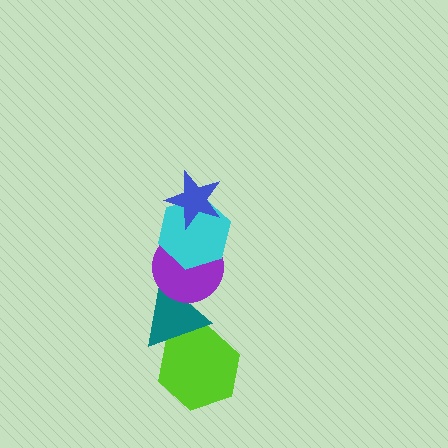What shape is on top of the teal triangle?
The purple circle is on top of the teal triangle.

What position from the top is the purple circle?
The purple circle is 3rd from the top.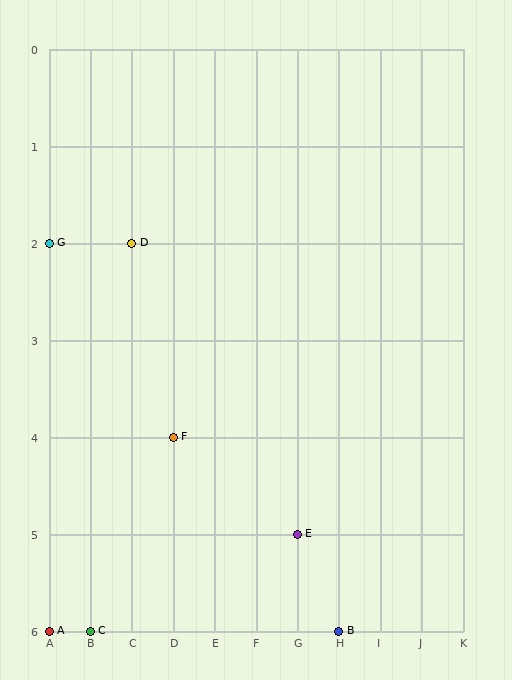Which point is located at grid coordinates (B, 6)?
Point C is at (B, 6).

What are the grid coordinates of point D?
Point D is at grid coordinates (C, 2).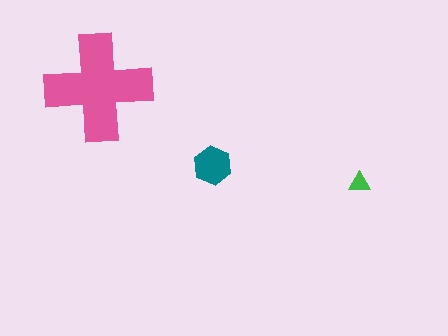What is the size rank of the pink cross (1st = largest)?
1st.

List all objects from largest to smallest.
The pink cross, the teal hexagon, the green triangle.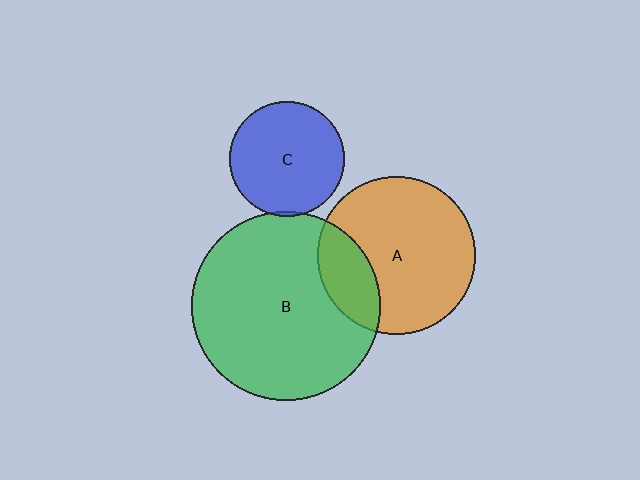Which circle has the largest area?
Circle B (green).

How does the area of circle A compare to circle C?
Approximately 1.9 times.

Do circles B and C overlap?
Yes.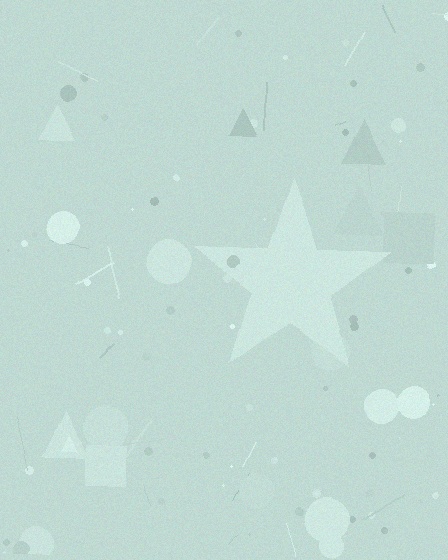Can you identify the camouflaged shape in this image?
The camouflaged shape is a star.